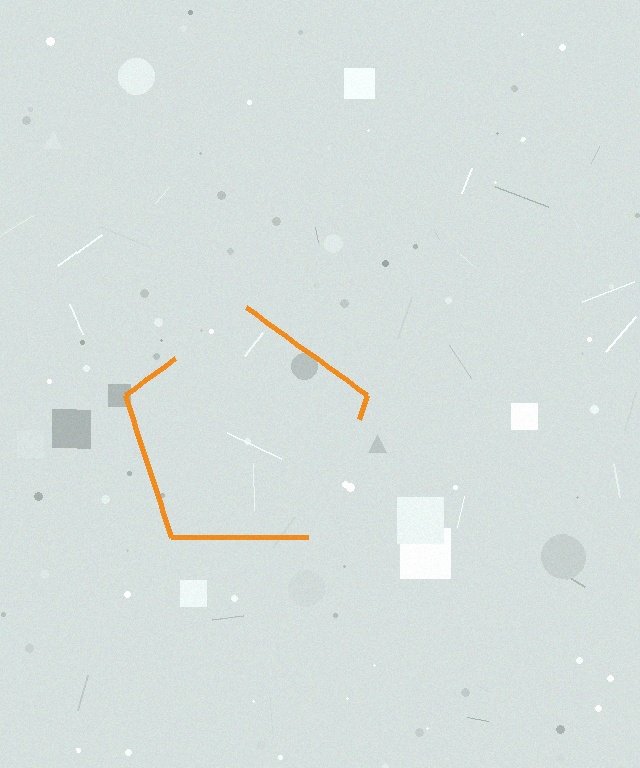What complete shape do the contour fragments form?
The contour fragments form a pentagon.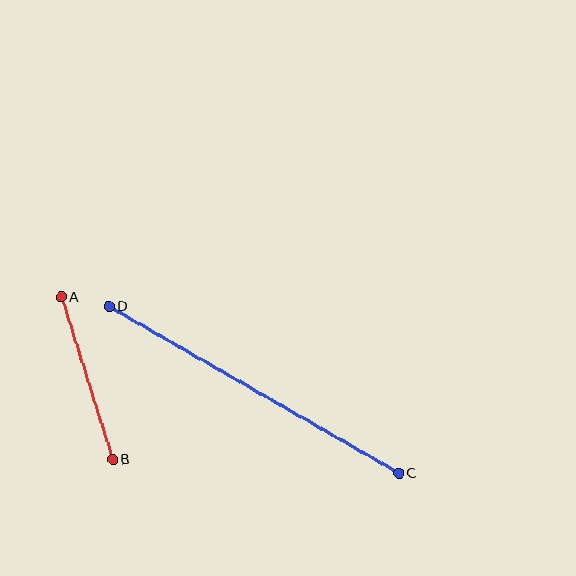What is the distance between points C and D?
The distance is approximately 334 pixels.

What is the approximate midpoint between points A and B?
The midpoint is at approximately (87, 378) pixels.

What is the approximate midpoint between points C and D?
The midpoint is at approximately (254, 390) pixels.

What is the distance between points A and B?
The distance is approximately 171 pixels.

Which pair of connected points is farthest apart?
Points C and D are farthest apart.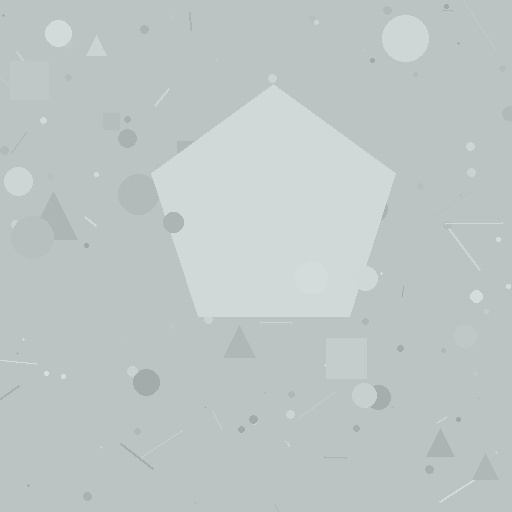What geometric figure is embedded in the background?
A pentagon is embedded in the background.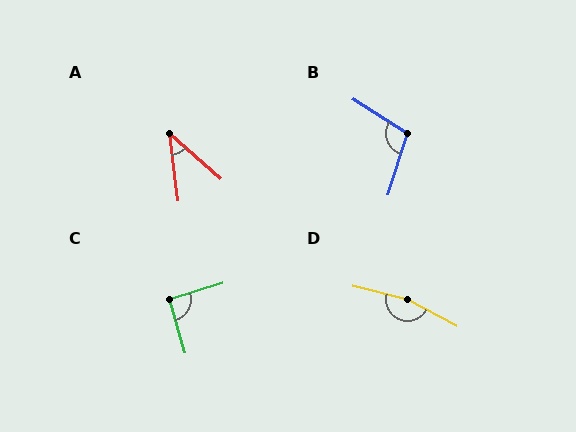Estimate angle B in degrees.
Approximately 105 degrees.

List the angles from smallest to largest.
A (41°), C (91°), B (105°), D (166°).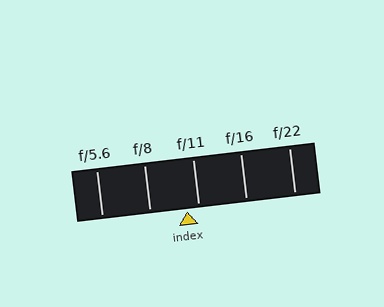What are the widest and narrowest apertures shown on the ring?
The widest aperture shown is f/5.6 and the narrowest is f/22.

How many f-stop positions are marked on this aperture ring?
There are 5 f-stop positions marked.